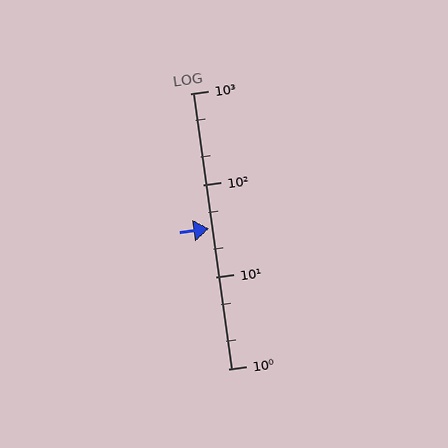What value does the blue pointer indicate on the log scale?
The pointer indicates approximately 34.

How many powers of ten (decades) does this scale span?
The scale spans 3 decades, from 1 to 1000.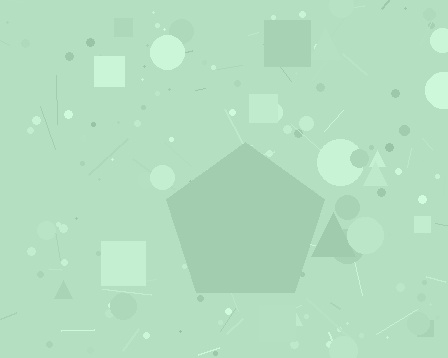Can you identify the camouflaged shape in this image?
The camouflaged shape is a pentagon.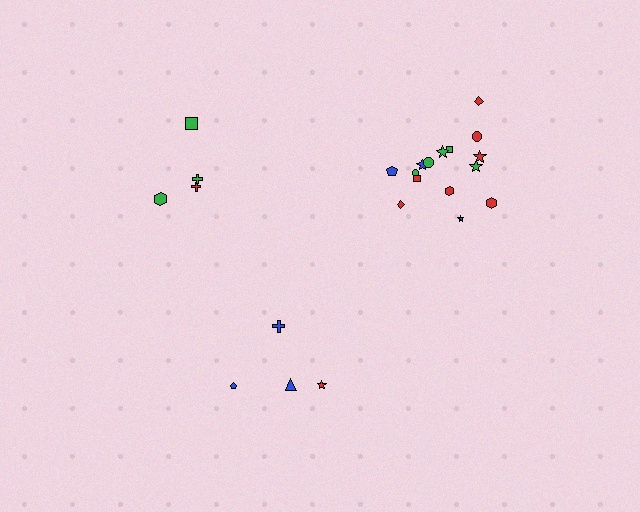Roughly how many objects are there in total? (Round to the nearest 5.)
Roughly 25 objects in total.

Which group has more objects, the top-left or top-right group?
The top-right group.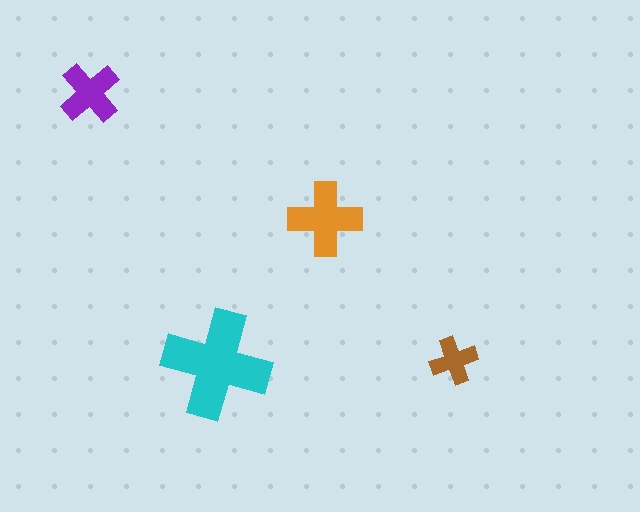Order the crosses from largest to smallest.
the cyan one, the orange one, the purple one, the brown one.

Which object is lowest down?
The cyan cross is bottommost.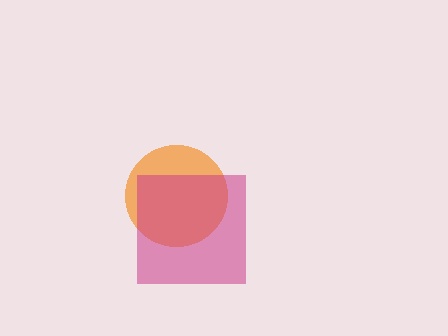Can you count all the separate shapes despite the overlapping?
Yes, there are 2 separate shapes.